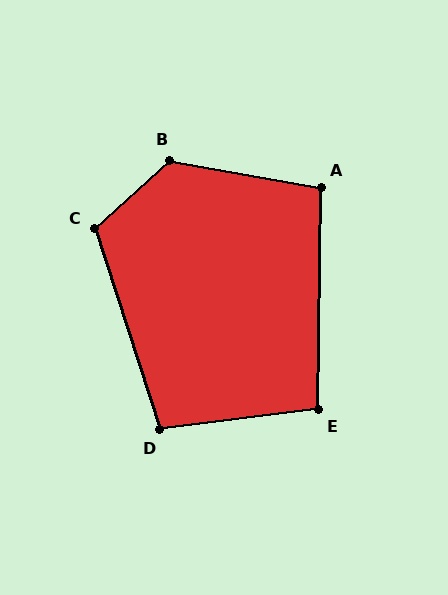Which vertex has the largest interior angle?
B, at approximately 128 degrees.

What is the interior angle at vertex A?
Approximately 99 degrees (obtuse).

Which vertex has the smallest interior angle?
E, at approximately 98 degrees.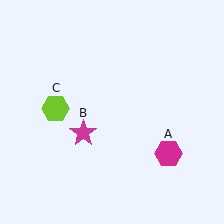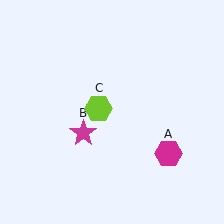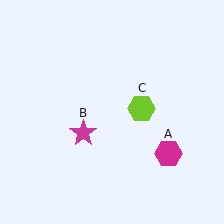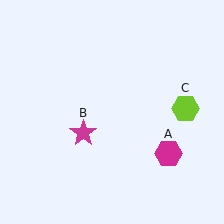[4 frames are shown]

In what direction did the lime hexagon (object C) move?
The lime hexagon (object C) moved right.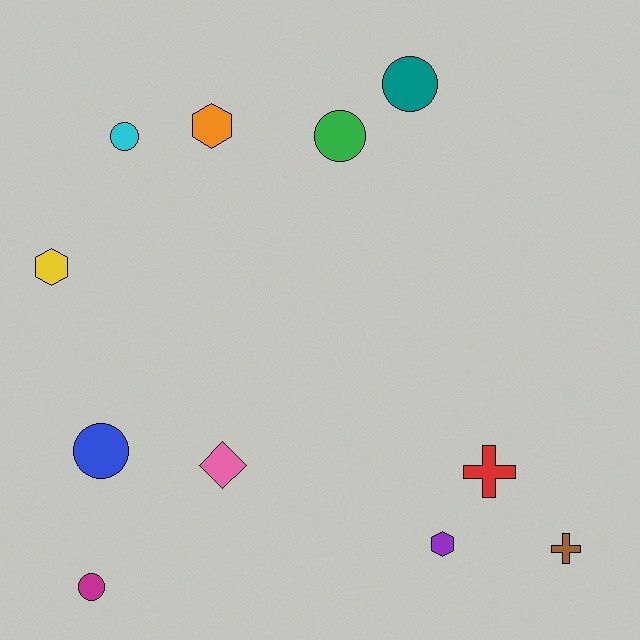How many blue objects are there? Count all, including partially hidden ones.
There is 1 blue object.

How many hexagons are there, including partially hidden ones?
There are 3 hexagons.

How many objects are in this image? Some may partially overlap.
There are 11 objects.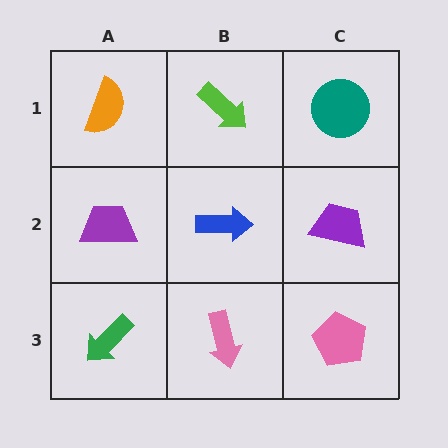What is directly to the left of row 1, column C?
A lime arrow.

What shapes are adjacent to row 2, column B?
A lime arrow (row 1, column B), a pink arrow (row 3, column B), a purple trapezoid (row 2, column A), a purple trapezoid (row 2, column C).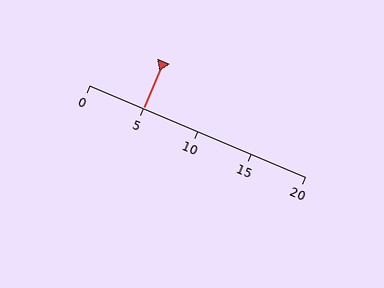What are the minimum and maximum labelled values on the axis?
The axis runs from 0 to 20.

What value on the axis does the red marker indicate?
The marker indicates approximately 5.